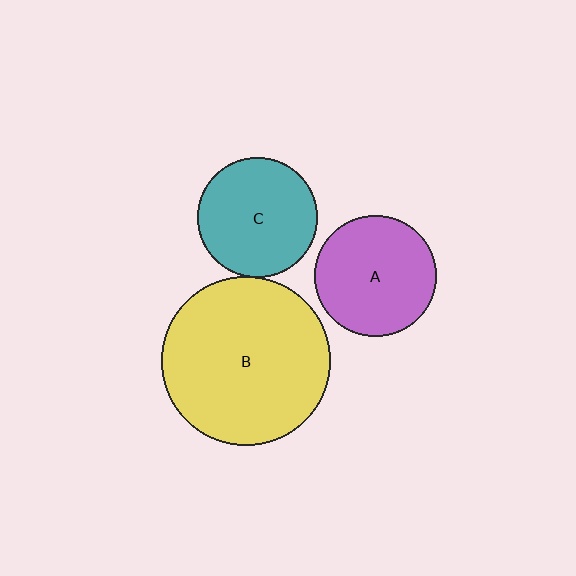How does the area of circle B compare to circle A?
Approximately 2.0 times.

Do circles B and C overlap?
Yes.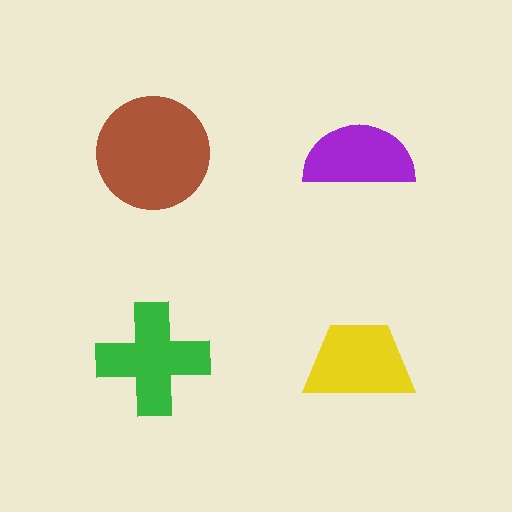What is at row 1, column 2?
A purple semicircle.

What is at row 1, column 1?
A brown circle.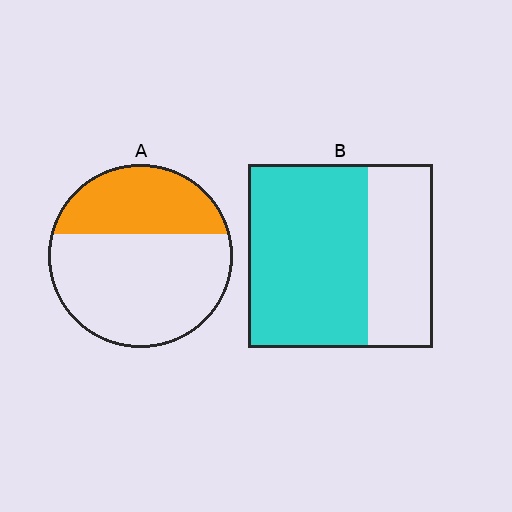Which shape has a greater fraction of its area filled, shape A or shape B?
Shape B.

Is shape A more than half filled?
No.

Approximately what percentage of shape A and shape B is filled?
A is approximately 35% and B is approximately 65%.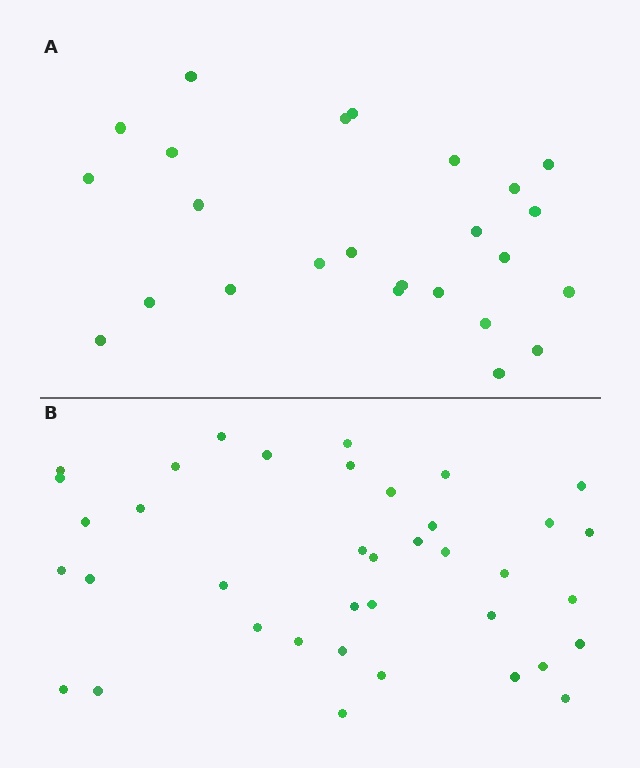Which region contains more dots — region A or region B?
Region B (the bottom region) has more dots.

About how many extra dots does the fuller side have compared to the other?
Region B has approximately 15 more dots than region A.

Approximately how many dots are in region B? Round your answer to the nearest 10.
About 40 dots. (The exact count is 38, which rounds to 40.)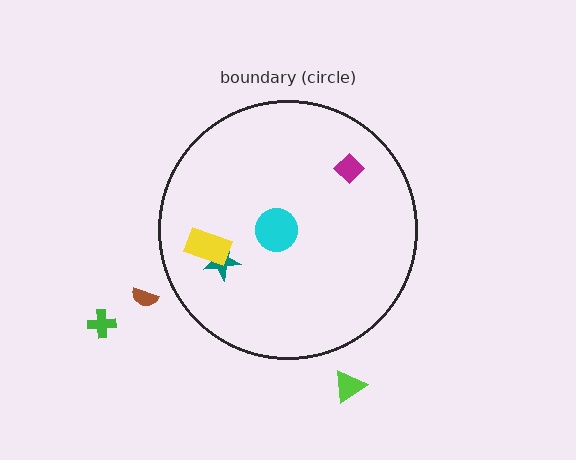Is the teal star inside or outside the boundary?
Inside.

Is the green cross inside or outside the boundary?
Outside.